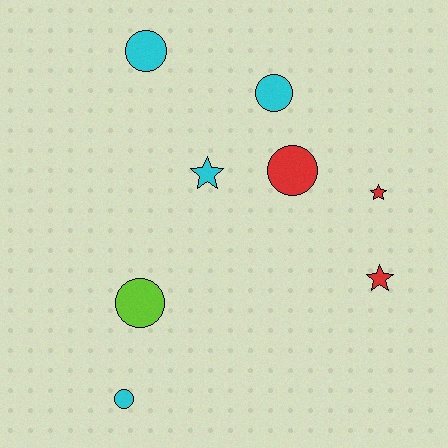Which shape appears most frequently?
Circle, with 5 objects.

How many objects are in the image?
There are 8 objects.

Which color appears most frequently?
Cyan, with 4 objects.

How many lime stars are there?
There are no lime stars.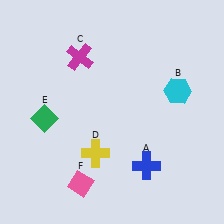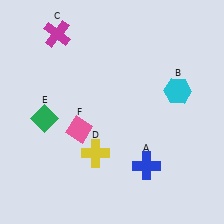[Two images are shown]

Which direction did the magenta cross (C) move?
The magenta cross (C) moved up.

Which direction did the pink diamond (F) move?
The pink diamond (F) moved up.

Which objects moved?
The objects that moved are: the magenta cross (C), the pink diamond (F).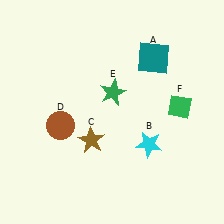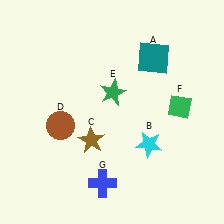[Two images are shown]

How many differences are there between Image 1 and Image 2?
There is 1 difference between the two images.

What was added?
A blue cross (G) was added in Image 2.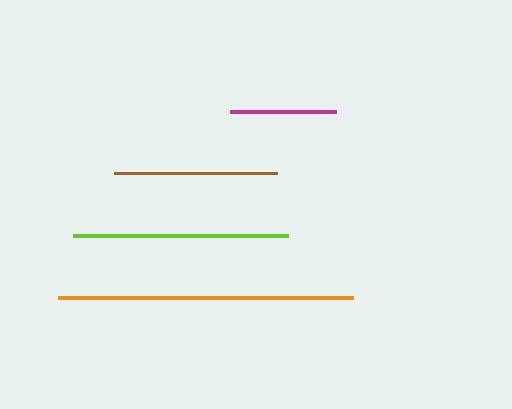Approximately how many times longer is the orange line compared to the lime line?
The orange line is approximately 1.4 times the length of the lime line.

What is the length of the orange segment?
The orange segment is approximately 295 pixels long.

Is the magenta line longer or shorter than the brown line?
The brown line is longer than the magenta line.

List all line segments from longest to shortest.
From longest to shortest: orange, lime, brown, magenta.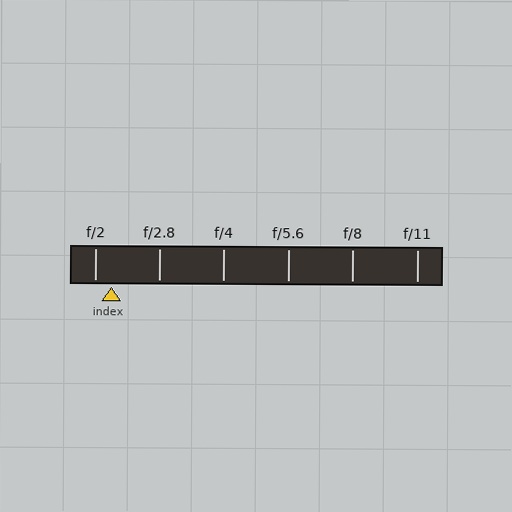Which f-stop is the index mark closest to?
The index mark is closest to f/2.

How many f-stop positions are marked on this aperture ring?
There are 6 f-stop positions marked.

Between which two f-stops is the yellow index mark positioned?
The index mark is between f/2 and f/2.8.